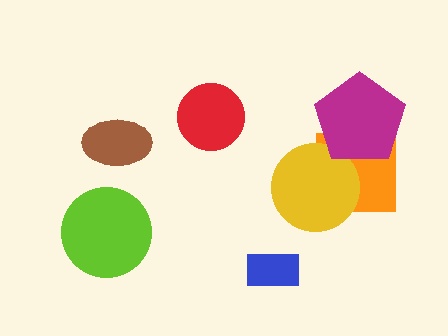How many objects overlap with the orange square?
2 objects overlap with the orange square.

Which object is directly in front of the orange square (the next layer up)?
The yellow circle is directly in front of the orange square.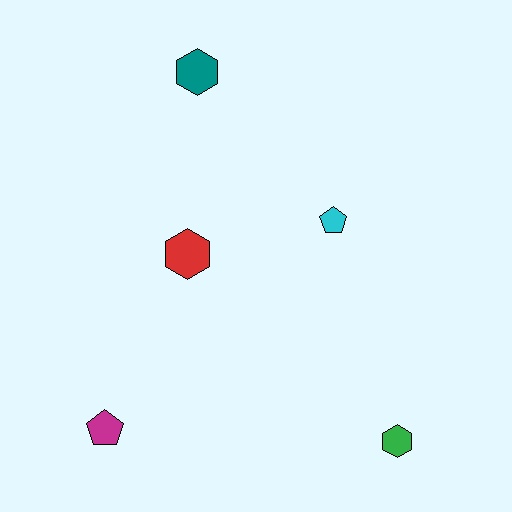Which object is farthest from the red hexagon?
The green hexagon is farthest from the red hexagon.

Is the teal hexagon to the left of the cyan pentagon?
Yes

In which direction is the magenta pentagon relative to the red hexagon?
The magenta pentagon is below the red hexagon.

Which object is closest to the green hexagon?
The cyan pentagon is closest to the green hexagon.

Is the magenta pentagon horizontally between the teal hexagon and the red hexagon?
No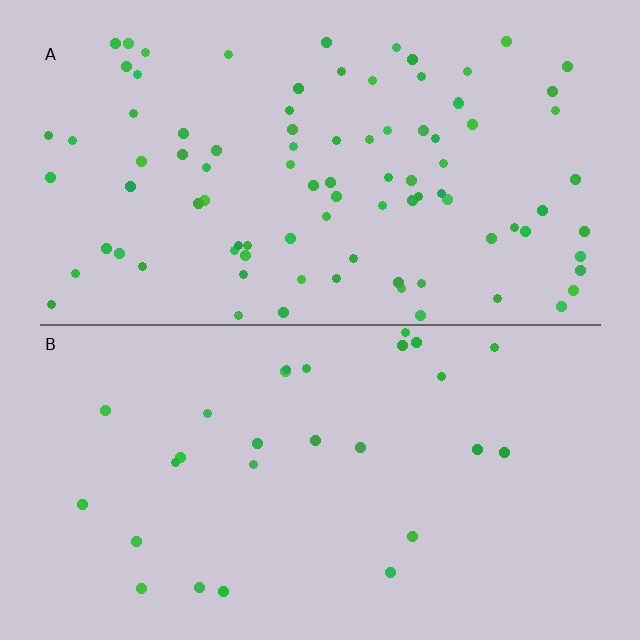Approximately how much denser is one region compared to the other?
Approximately 3.3× — region A over region B.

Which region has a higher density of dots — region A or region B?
A (the top).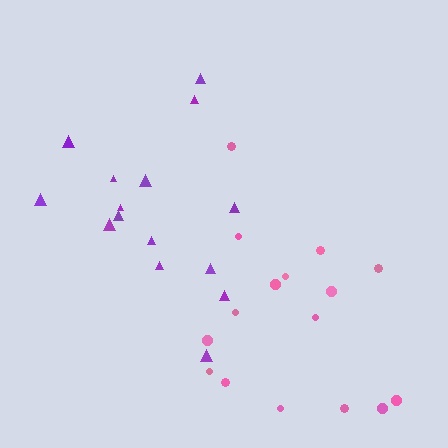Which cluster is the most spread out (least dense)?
Purple.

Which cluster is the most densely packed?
Pink.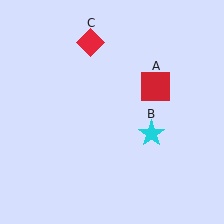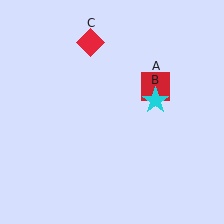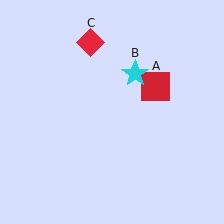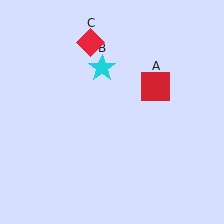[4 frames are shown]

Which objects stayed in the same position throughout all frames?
Red square (object A) and red diamond (object C) remained stationary.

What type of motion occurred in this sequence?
The cyan star (object B) rotated counterclockwise around the center of the scene.